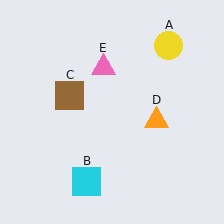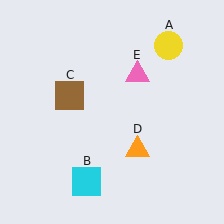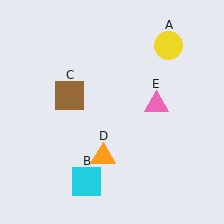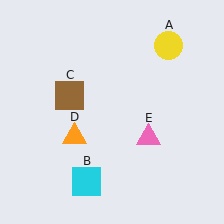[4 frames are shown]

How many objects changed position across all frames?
2 objects changed position: orange triangle (object D), pink triangle (object E).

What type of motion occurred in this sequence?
The orange triangle (object D), pink triangle (object E) rotated clockwise around the center of the scene.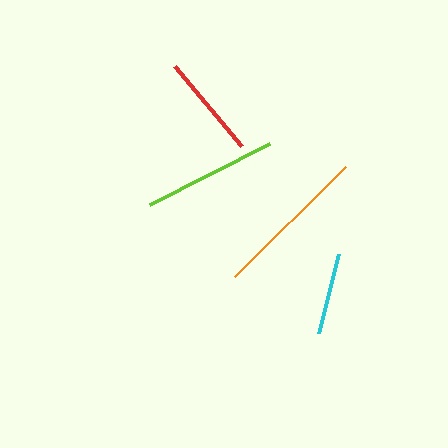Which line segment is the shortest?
The cyan line is the shortest at approximately 82 pixels.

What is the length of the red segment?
The red segment is approximately 104 pixels long.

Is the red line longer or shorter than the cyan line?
The red line is longer than the cyan line.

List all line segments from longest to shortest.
From longest to shortest: orange, lime, red, cyan.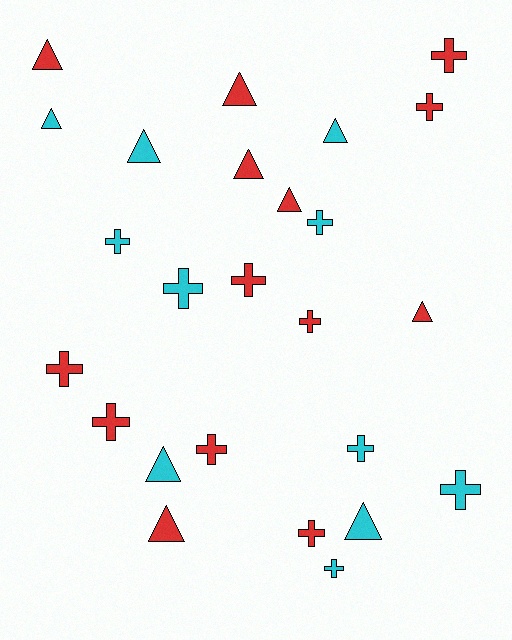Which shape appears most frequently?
Cross, with 14 objects.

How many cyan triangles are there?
There are 5 cyan triangles.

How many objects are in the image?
There are 25 objects.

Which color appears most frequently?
Red, with 14 objects.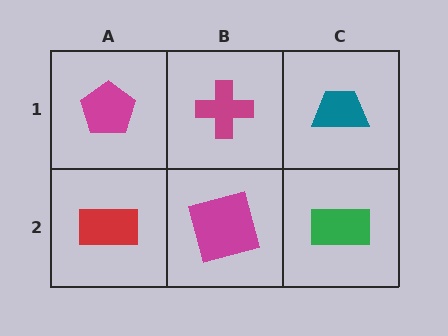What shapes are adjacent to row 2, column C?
A teal trapezoid (row 1, column C), a magenta square (row 2, column B).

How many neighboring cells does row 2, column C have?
2.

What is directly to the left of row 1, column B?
A magenta pentagon.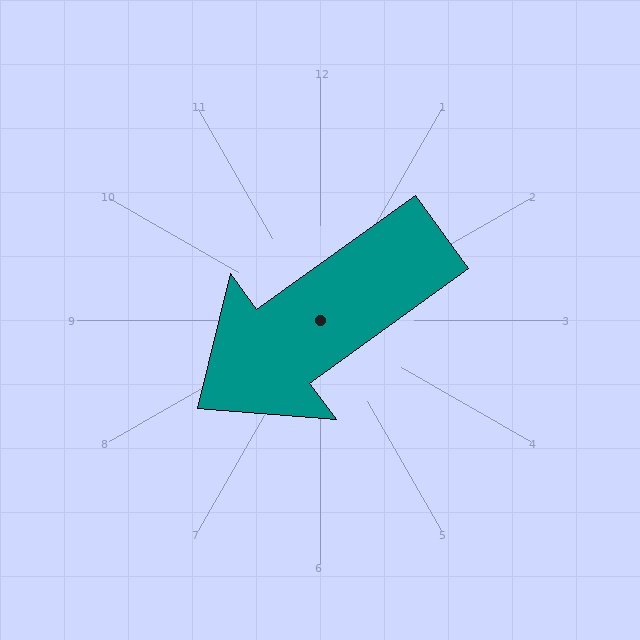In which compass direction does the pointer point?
Southwest.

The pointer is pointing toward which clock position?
Roughly 8 o'clock.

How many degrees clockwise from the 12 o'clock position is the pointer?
Approximately 234 degrees.